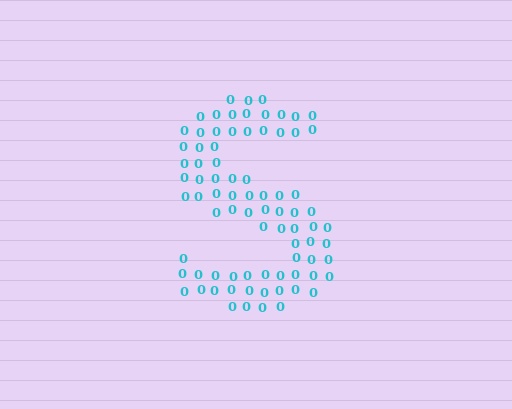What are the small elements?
The small elements are digit 0's.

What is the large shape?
The large shape is the letter S.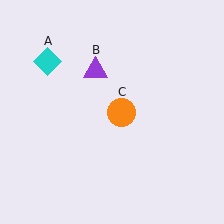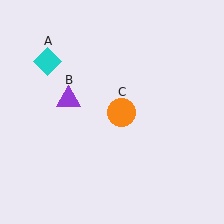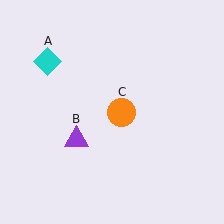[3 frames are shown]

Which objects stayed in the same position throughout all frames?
Cyan diamond (object A) and orange circle (object C) remained stationary.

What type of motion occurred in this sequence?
The purple triangle (object B) rotated counterclockwise around the center of the scene.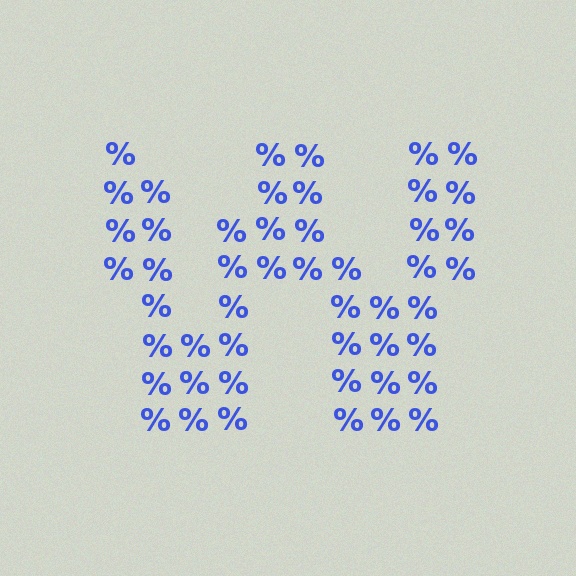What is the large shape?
The large shape is the letter W.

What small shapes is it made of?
It is made of small percent signs.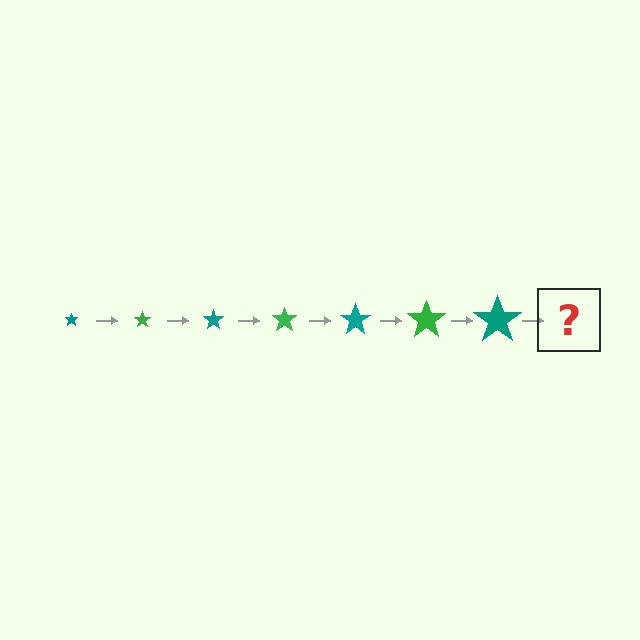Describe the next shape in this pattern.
It should be a green star, larger than the previous one.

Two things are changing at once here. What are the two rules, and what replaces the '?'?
The two rules are that the star grows larger each step and the color cycles through teal and green. The '?' should be a green star, larger than the previous one.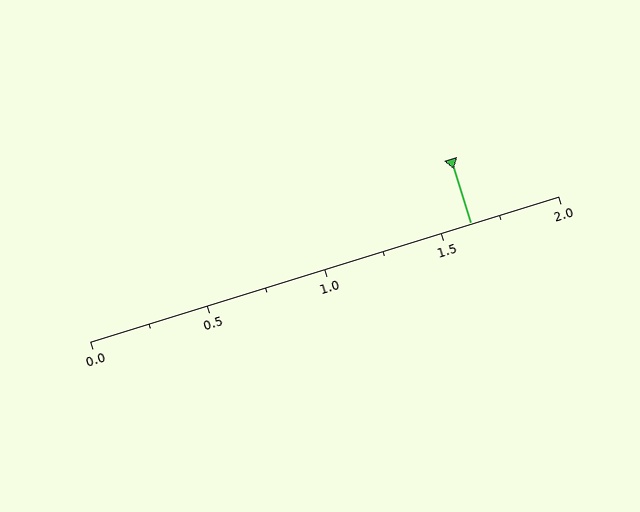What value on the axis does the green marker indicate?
The marker indicates approximately 1.62.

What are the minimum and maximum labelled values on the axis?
The axis runs from 0.0 to 2.0.